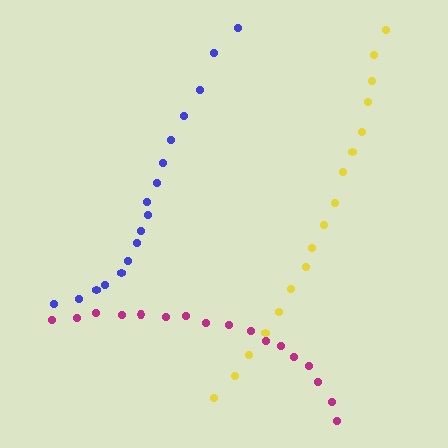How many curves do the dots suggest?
There are 3 distinct paths.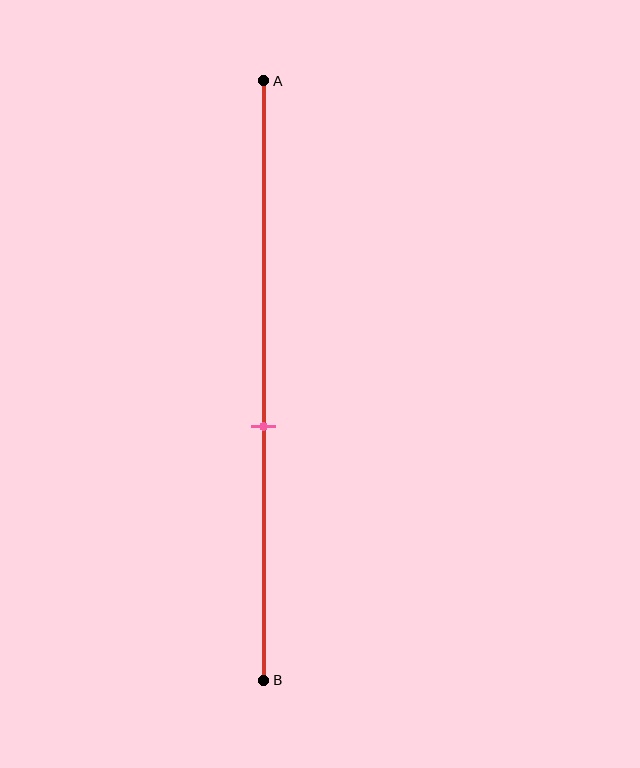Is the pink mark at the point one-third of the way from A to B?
No, the mark is at about 60% from A, not at the 33% one-third point.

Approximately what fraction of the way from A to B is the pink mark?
The pink mark is approximately 60% of the way from A to B.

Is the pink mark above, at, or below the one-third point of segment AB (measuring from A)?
The pink mark is below the one-third point of segment AB.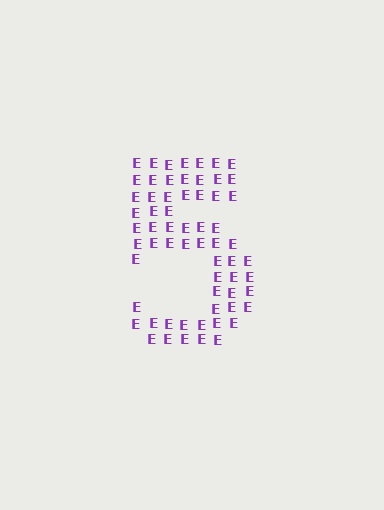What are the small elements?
The small elements are letter E's.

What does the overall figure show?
The overall figure shows the digit 5.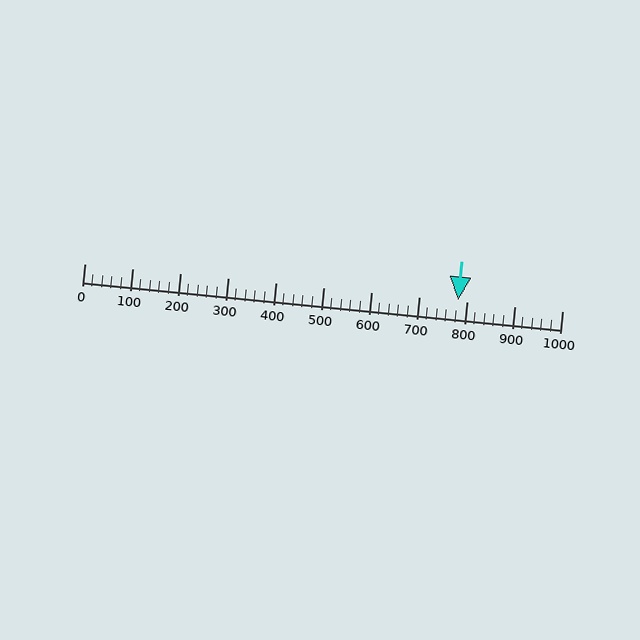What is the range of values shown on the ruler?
The ruler shows values from 0 to 1000.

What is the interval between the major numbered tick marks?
The major tick marks are spaced 100 units apart.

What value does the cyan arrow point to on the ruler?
The cyan arrow points to approximately 782.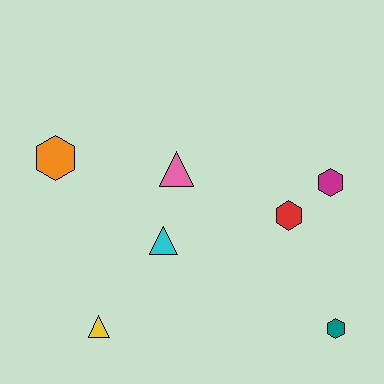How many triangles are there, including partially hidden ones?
There are 3 triangles.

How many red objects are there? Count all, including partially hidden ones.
There is 1 red object.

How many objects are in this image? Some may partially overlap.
There are 7 objects.